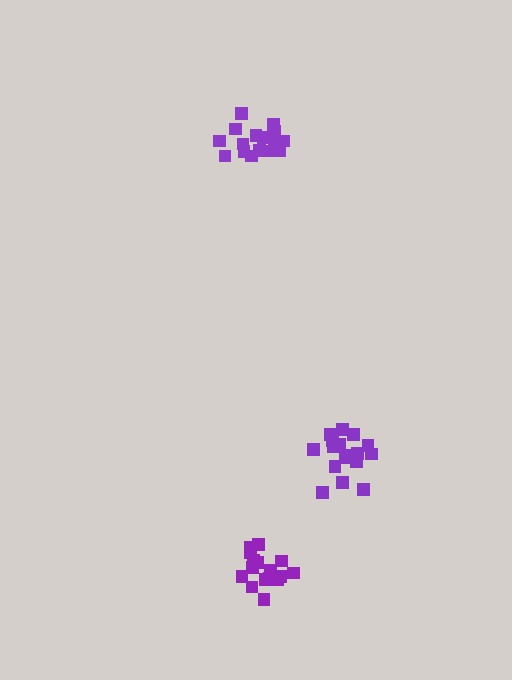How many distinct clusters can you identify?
There are 3 distinct clusters.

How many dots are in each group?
Group 1: 17 dots, Group 2: 16 dots, Group 3: 17 dots (50 total).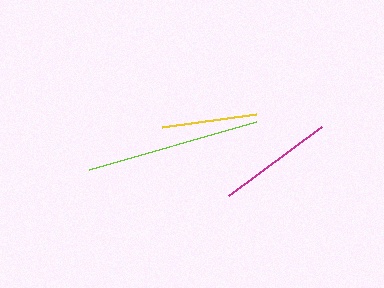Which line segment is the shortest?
The yellow line is the shortest at approximately 95 pixels.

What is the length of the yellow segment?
The yellow segment is approximately 95 pixels long.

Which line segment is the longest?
The lime line is the longest at approximately 174 pixels.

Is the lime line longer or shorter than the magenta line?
The lime line is longer than the magenta line.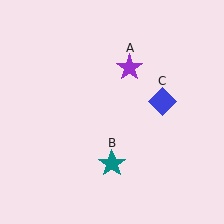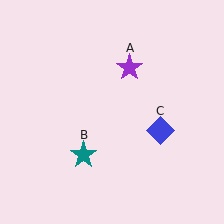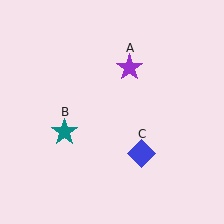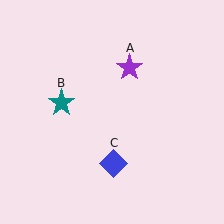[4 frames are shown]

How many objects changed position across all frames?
2 objects changed position: teal star (object B), blue diamond (object C).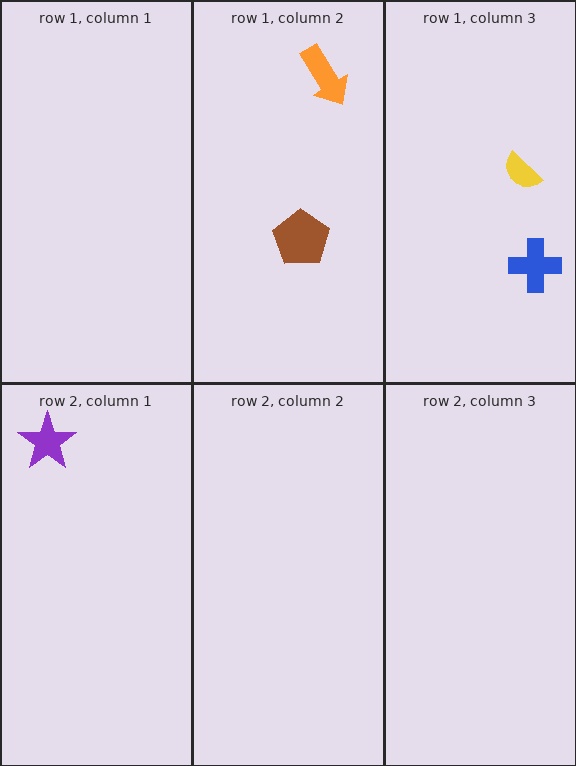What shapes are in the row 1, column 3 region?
The yellow semicircle, the blue cross.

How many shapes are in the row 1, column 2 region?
2.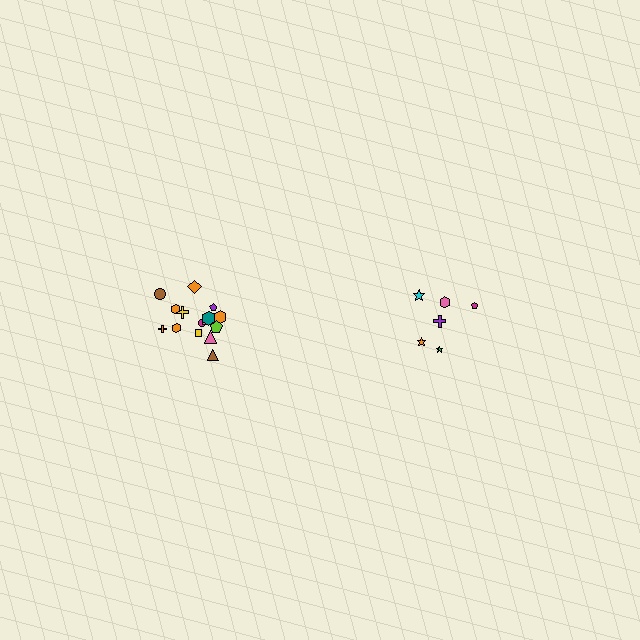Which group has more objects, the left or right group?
The left group.